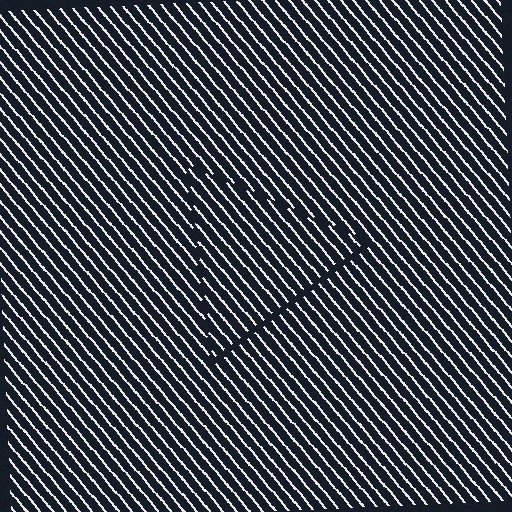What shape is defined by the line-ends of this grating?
An illusory triangle. The interior of the shape contains the same grating, shifted by half a period — the contour is defined by the phase discontinuity where line-ends from the inner and outer gratings abut.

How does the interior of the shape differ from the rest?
The interior of the shape contains the same grating, shifted by half a period — the contour is defined by the phase discontinuity where line-ends from the inner and outer gratings abut.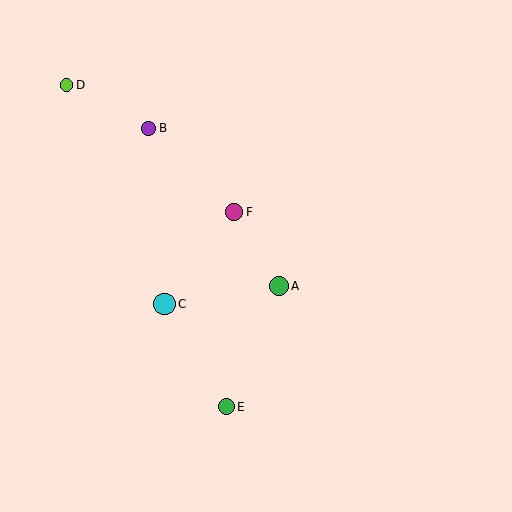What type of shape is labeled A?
Shape A is a green circle.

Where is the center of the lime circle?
The center of the lime circle is at (67, 85).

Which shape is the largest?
The cyan circle (labeled C) is the largest.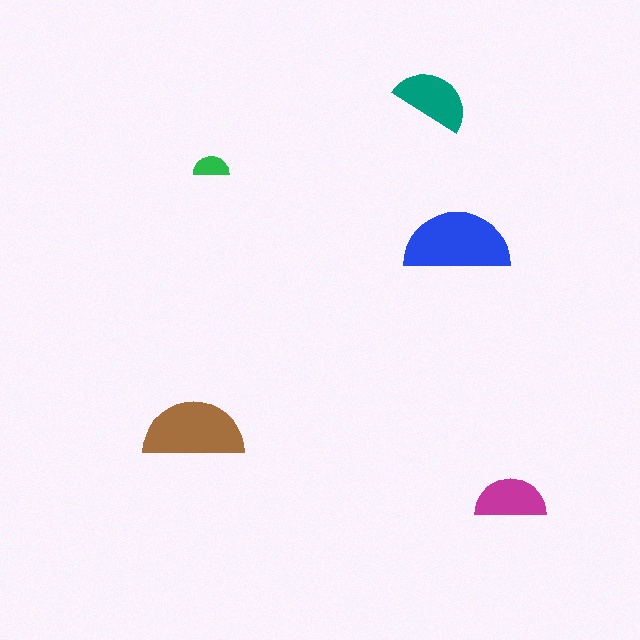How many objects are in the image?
There are 5 objects in the image.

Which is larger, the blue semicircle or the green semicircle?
The blue one.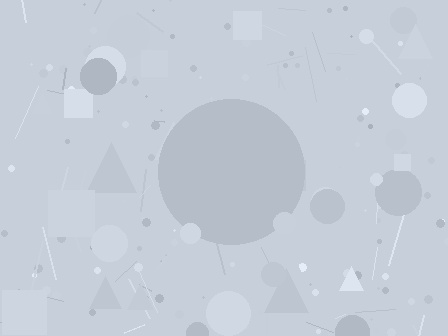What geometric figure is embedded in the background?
A circle is embedded in the background.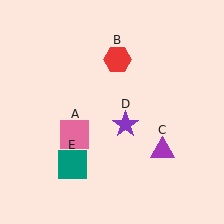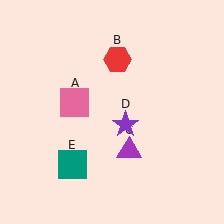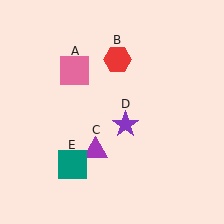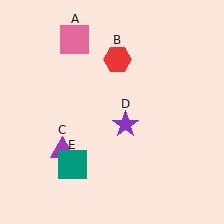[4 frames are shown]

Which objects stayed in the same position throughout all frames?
Red hexagon (object B) and purple star (object D) and teal square (object E) remained stationary.